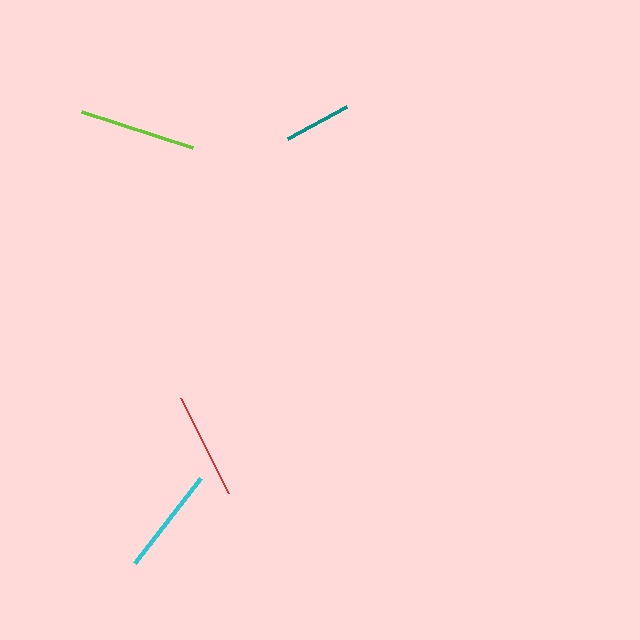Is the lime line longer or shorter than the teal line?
The lime line is longer than the teal line.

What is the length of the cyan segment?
The cyan segment is approximately 108 pixels long.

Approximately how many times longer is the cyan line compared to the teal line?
The cyan line is approximately 1.6 times the length of the teal line.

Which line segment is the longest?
The lime line is the longest at approximately 117 pixels.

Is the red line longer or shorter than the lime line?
The lime line is longer than the red line.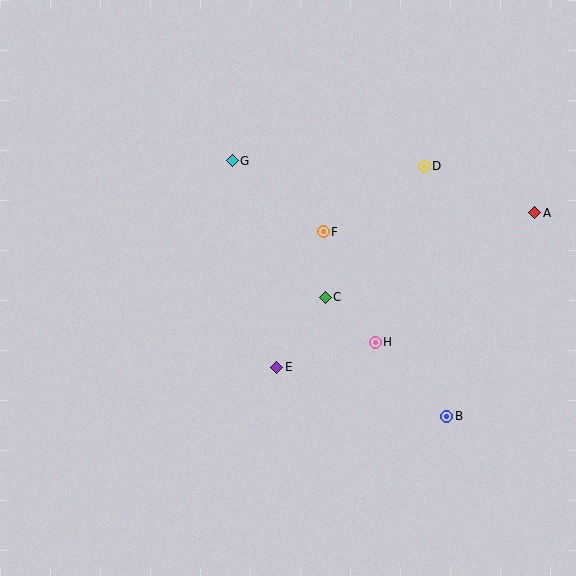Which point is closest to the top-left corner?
Point G is closest to the top-left corner.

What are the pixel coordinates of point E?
Point E is at (277, 367).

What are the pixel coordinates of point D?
Point D is at (424, 166).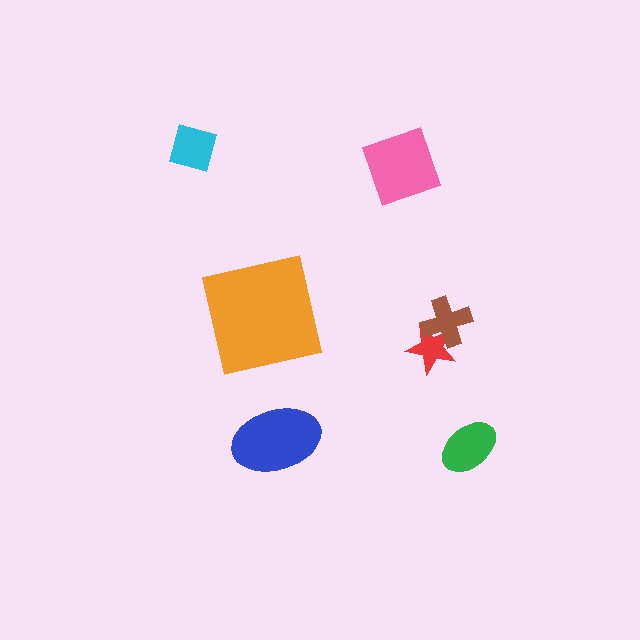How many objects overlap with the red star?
1 object overlaps with the red star.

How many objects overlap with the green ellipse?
0 objects overlap with the green ellipse.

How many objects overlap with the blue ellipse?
0 objects overlap with the blue ellipse.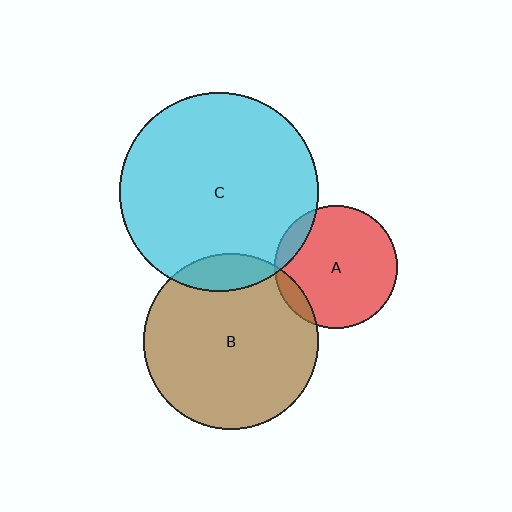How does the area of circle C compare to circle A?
Approximately 2.6 times.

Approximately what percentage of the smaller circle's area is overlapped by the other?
Approximately 10%.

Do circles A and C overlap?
Yes.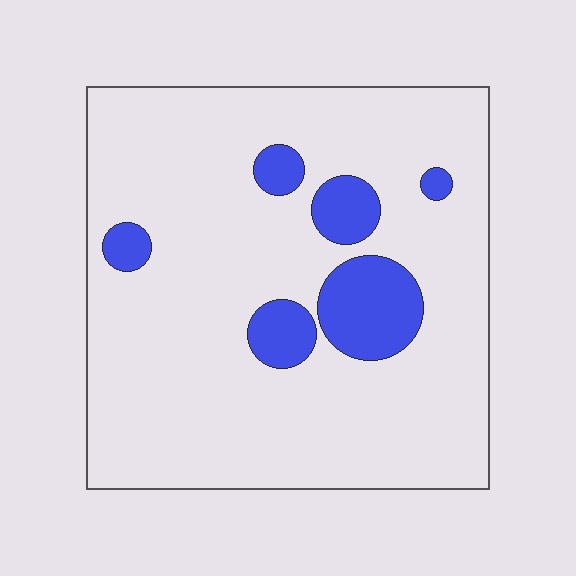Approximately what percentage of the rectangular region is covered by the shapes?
Approximately 15%.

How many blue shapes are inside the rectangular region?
6.